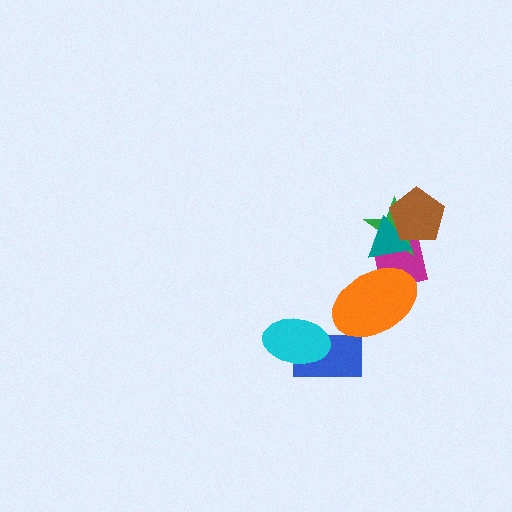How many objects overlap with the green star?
3 objects overlap with the green star.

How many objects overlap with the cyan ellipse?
1 object overlaps with the cyan ellipse.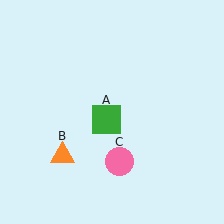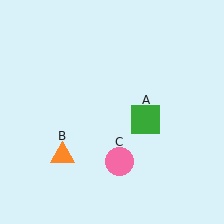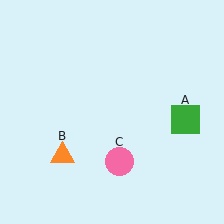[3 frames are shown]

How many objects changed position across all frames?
1 object changed position: green square (object A).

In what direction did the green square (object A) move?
The green square (object A) moved right.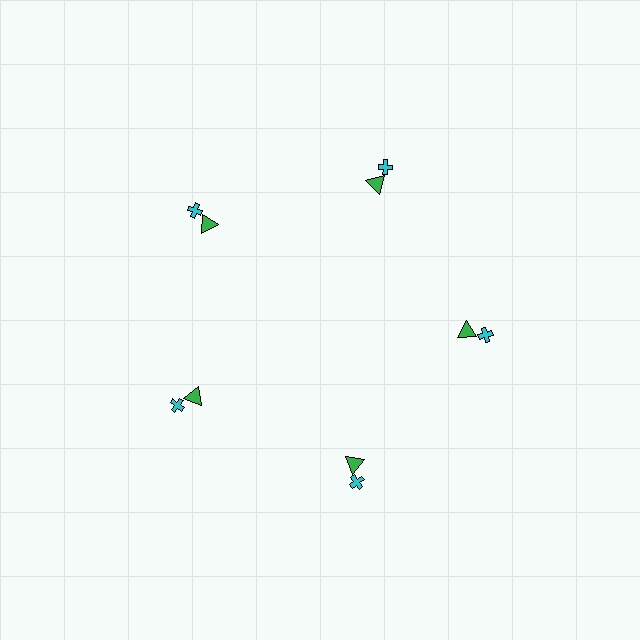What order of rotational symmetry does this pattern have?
This pattern has 5-fold rotational symmetry.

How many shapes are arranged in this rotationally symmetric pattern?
There are 10 shapes, arranged in 5 groups of 2.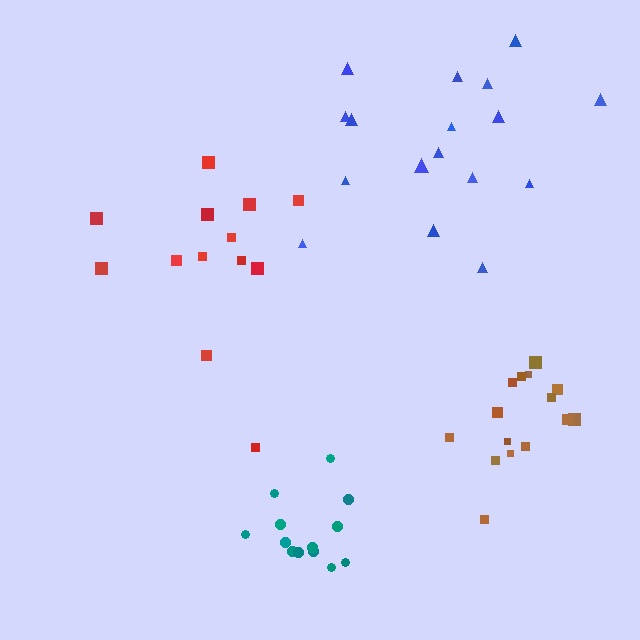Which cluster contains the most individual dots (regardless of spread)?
Blue (17).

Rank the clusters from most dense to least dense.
teal, brown, blue, red.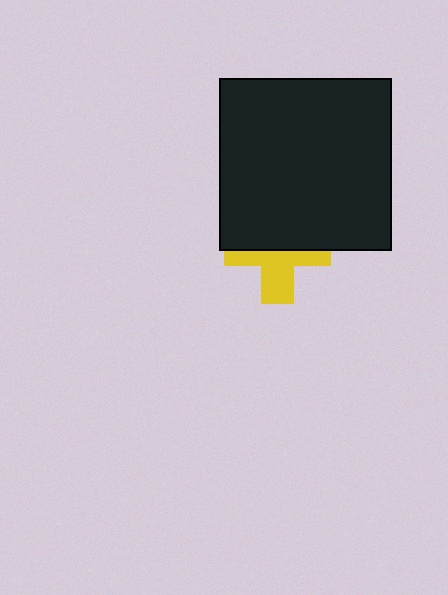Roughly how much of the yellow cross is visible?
About half of it is visible (roughly 46%).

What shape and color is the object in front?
The object in front is a black square.